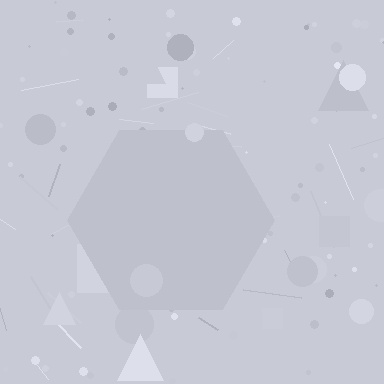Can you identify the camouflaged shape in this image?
The camouflaged shape is a hexagon.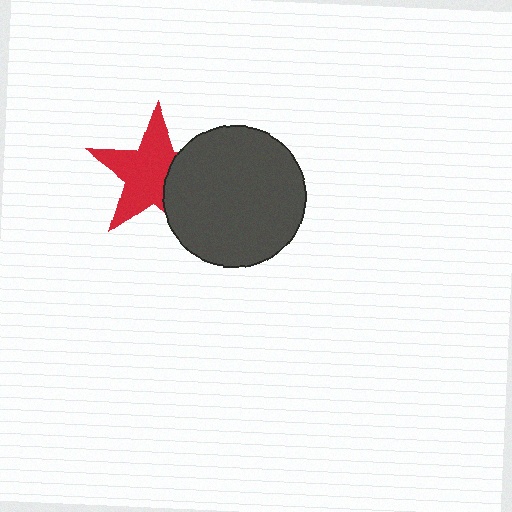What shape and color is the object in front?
The object in front is a dark gray circle.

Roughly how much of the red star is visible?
Most of it is visible (roughly 68%).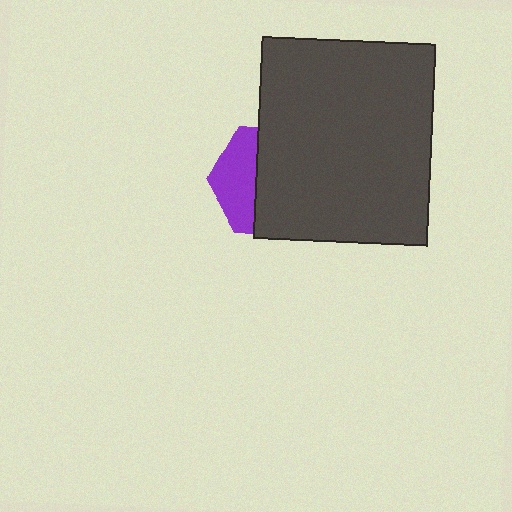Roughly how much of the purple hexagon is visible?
A small part of it is visible (roughly 36%).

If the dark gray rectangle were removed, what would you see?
You would see the complete purple hexagon.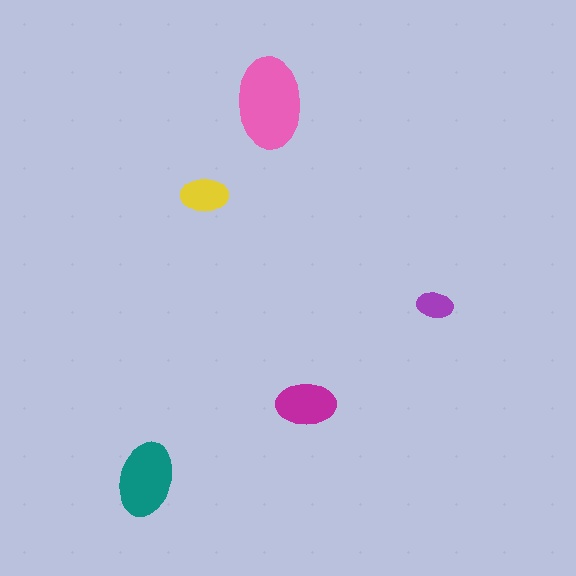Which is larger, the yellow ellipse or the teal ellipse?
The teal one.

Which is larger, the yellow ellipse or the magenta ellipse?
The magenta one.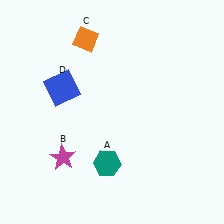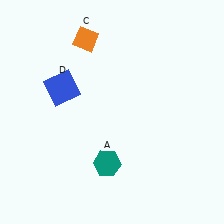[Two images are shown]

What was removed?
The magenta star (B) was removed in Image 2.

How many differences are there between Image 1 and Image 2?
There is 1 difference between the two images.